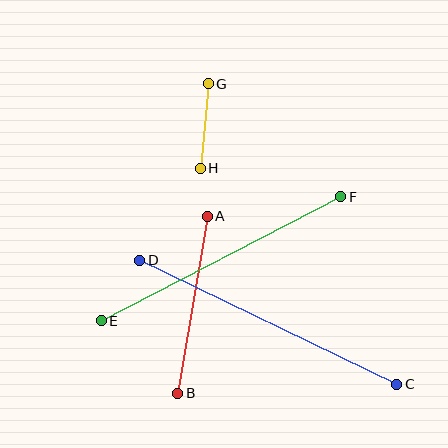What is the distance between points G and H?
The distance is approximately 85 pixels.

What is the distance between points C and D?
The distance is approximately 285 pixels.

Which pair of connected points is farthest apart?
Points C and D are farthest apart.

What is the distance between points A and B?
The distance is approximately 180 pixels.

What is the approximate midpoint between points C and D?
The midpoint is at approximately (268, 322) pixels.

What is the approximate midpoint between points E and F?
The midpoint is at approximately (221, 259) pixels.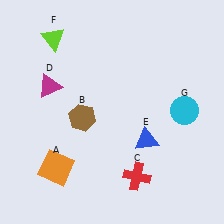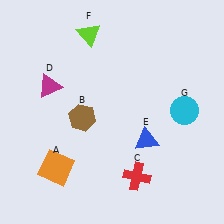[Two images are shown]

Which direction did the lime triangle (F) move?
The lime triangle (F) moved right.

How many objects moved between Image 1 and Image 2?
1 object moved between the two images.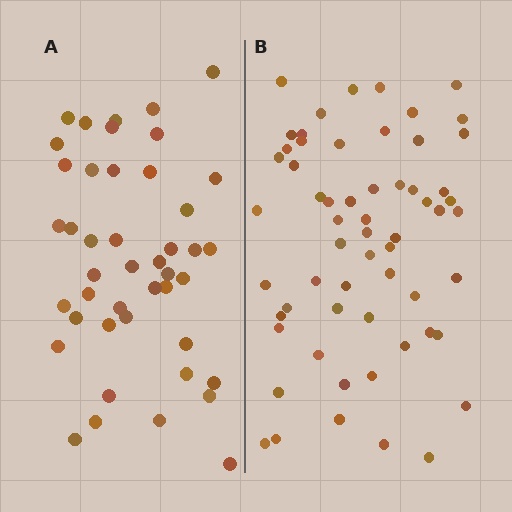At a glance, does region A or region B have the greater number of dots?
Region B (the right region) has more dots.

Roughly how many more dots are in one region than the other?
Region B has approximately 15 more dots than region A.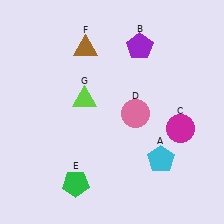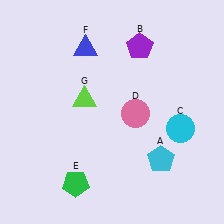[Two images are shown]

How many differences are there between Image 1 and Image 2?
There are 2 differences between the two images.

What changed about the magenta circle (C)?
In Image 1, C is magenta. In Image 2, it changed to cyan.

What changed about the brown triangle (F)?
In Image 1, F is brown. In Image 2, it changed to blue.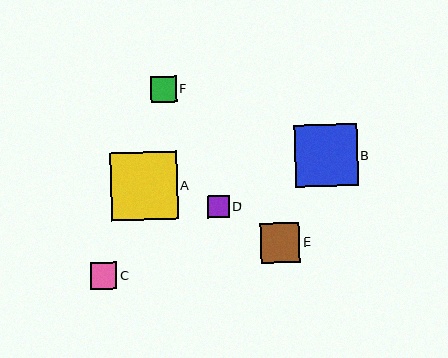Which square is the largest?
Square A is the largest with a size of approximately 67 pixels.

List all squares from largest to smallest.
From largest to smallest: A, B, E, C, F, D.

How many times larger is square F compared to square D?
Square F is approximately 1.2 times the size of square D.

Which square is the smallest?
Square D is the smallest with a size of approximately 22 pixels.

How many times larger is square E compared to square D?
Square E is approximately 1.8 times the size of square D.